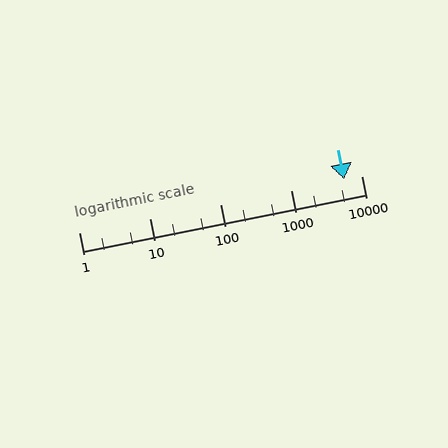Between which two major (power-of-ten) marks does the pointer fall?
The pointer is between 1000 and 10000.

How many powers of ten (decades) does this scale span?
The scale spans 4 decades, from 1 to 10000.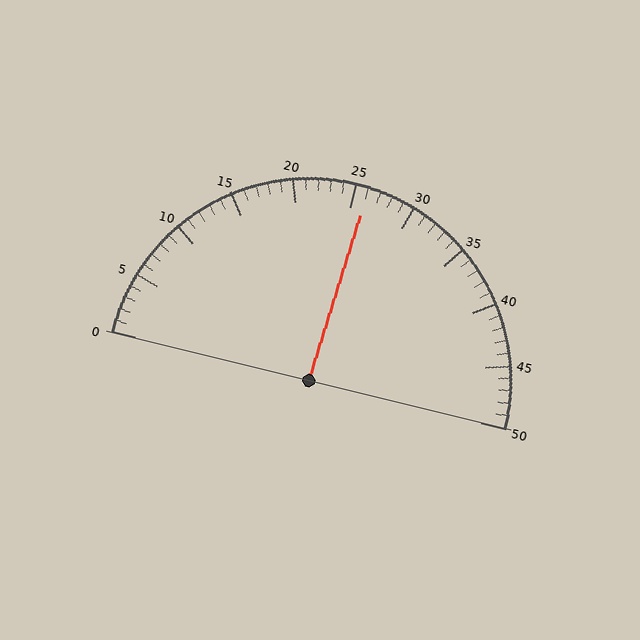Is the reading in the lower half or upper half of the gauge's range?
The reading is in the upper half of the range (0 to 50).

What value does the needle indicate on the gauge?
The needle indicates approximately 26.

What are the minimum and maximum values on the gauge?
The gauge ranges from 0 to 50.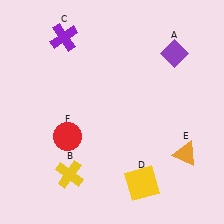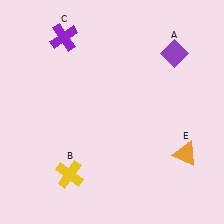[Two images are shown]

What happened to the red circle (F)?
The red circle (F) was removed in Image 2. It was in the bottom-left area of Image 1.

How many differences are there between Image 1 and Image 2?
There are 2 differences between the two images.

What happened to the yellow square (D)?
The yellow square (D) was removed in Image 2. It was in the bottom-right area of Image 1.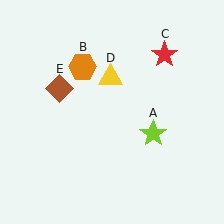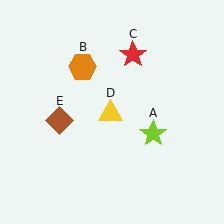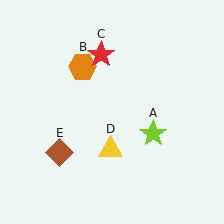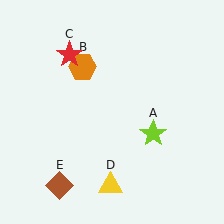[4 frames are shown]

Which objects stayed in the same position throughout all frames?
Lime star (object A) and orange hexagon (object B) remained stationary.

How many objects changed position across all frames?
3 objects changed position: red star (object C), yellow triangle (object D), brown diamond (object E).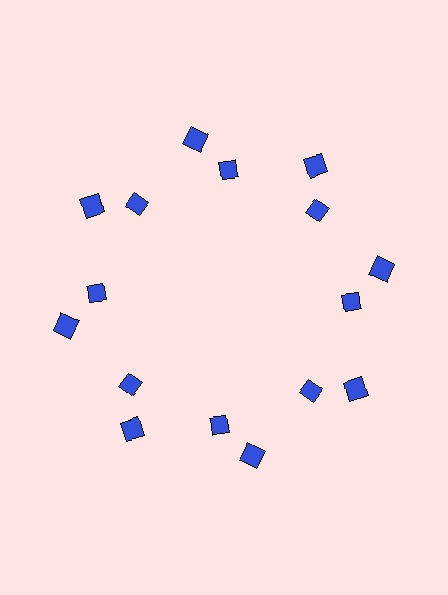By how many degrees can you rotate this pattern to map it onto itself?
The pattern maps onto itself every 45 degrees of rotation.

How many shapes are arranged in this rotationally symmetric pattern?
There are 16 shapes, arranged in 8 groups of 2.